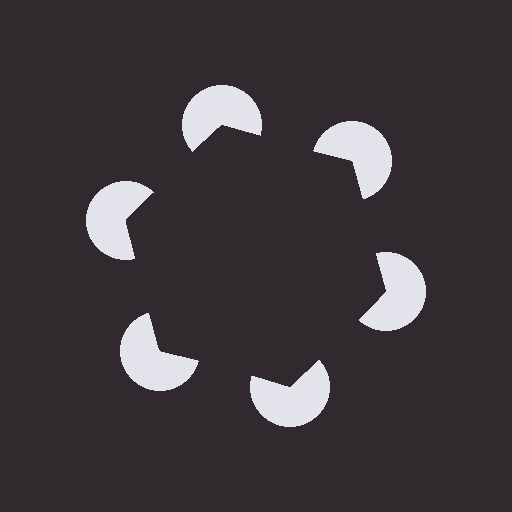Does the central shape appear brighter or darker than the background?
It typically appears slightly darker than the background, even though no actual brightness change is drawn.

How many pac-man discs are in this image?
There are 6 — one at each vertex of the illusory hexagon.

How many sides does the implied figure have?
6 sides.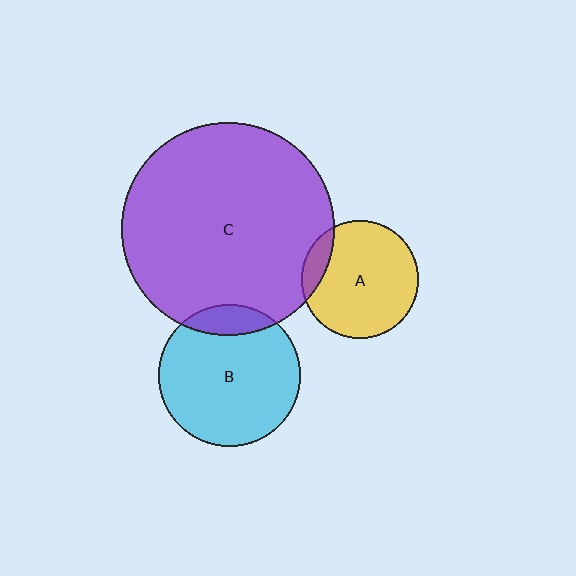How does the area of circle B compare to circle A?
Approximately 1.5 times.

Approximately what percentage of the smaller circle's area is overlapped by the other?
Approximately 15%.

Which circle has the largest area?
Circle C (purple).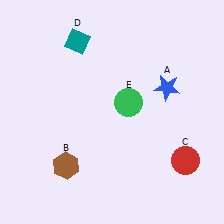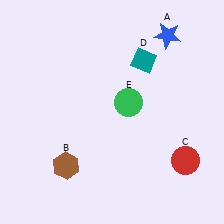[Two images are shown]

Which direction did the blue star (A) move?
The blue star (A) moved up.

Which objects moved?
The objects that moved are: the blue star (A), the teal diamond (D).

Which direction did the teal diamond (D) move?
The teal diamond (D) moved right.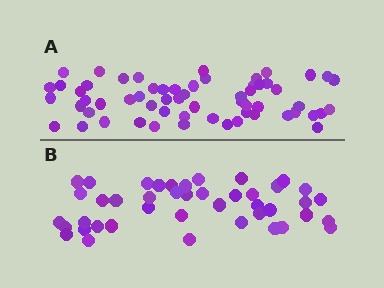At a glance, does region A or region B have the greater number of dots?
Region A (the top region) has more dots.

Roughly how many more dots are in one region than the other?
Region A has approximately 15 more dots than region B.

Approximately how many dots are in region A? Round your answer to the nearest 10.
About 60 dots.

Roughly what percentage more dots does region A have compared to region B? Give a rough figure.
About 40% more.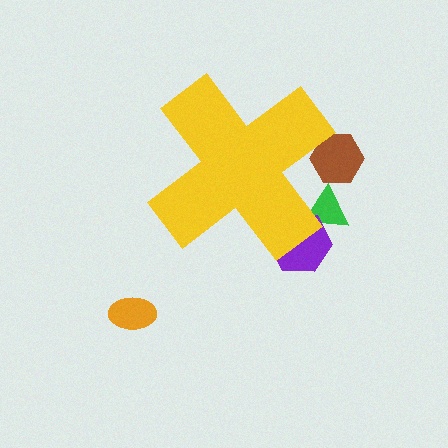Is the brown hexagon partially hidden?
Yes, the brown hexagon is partially hidden behind the yellow cross.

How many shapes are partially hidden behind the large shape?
3 shapes are partially hidden.